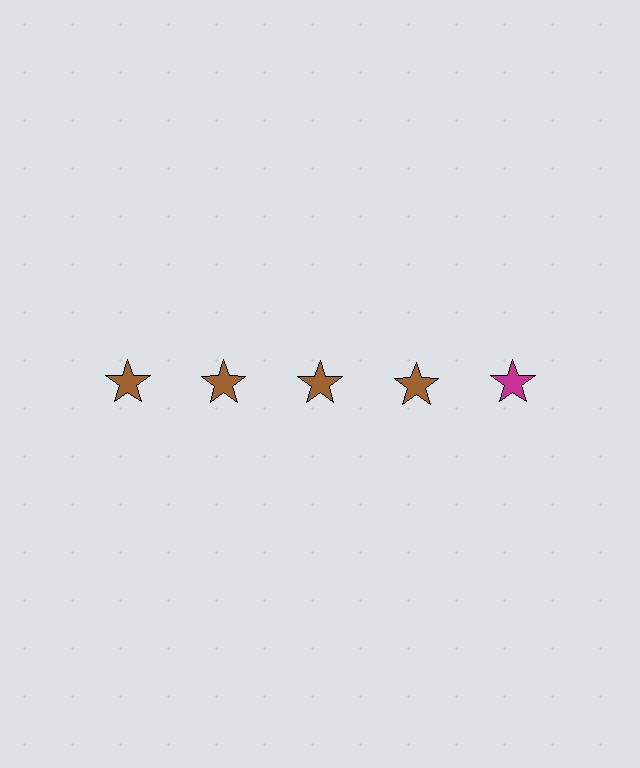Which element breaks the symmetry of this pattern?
The magenta star in the top row, rightmost column breaks the symmetry. All other shapes are brown stars.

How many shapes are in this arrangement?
There are 5 shapes arranged in a grid pattern.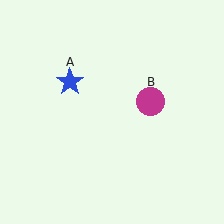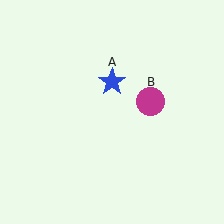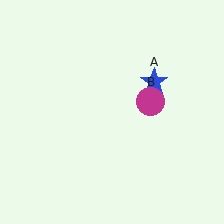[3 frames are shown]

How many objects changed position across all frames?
1 object changed position: blue star (object A).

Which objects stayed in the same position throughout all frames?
Magenta circle (object B) remained stationary.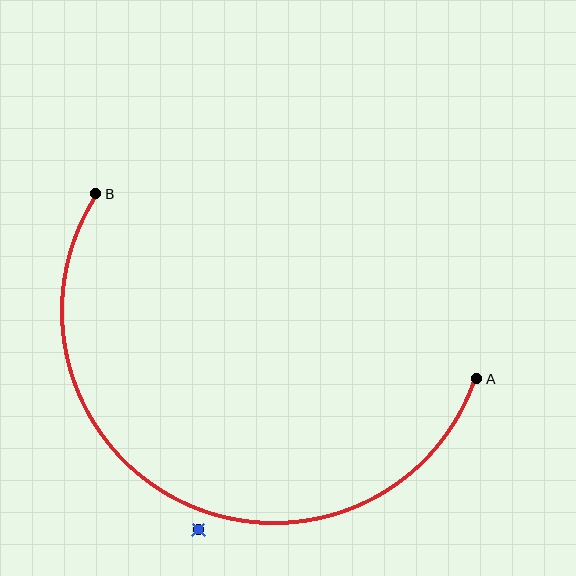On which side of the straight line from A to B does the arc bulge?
The arc bulges below the straight line connecting A and B.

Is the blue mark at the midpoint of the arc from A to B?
No — the blue mark does not lie on the arc at all. It sits slightly outside the curve.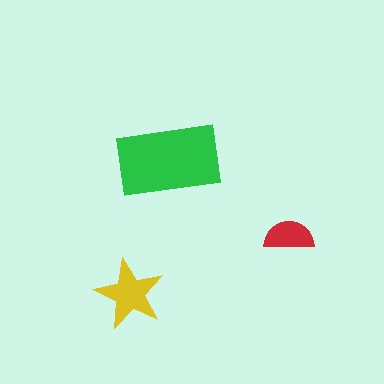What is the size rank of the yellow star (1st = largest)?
2nd.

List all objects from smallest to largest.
The red semicircle, the yellow star, the green rectangle.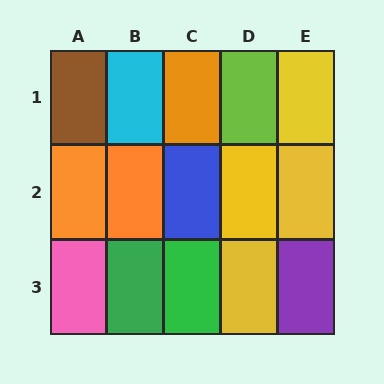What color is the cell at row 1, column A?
Brown.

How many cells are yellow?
4 cells are yellow.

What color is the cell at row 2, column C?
Blue.